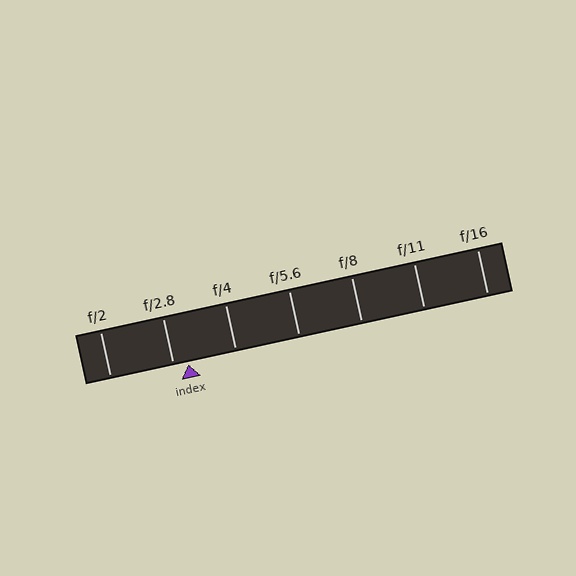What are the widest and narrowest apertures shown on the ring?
The widest aperture shown is f/2 and the narrowest is f/16.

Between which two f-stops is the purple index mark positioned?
The index mark is between f/2.8 and f/4.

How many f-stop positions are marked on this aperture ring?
There are 7 f-stop positions marked.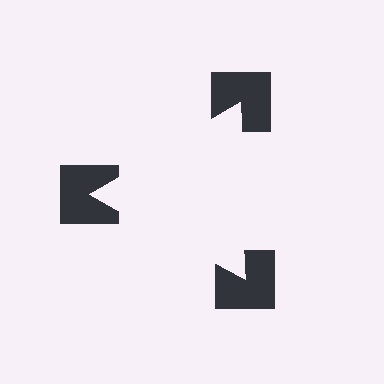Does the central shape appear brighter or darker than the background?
It typically appears slightly brighter than the background, even though no actual brightness change is drawn.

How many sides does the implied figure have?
3 sides.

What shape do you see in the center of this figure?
An illusory triangle — its edges are inferred from the aligned wedge cuts in the notched squares, not physically drawn.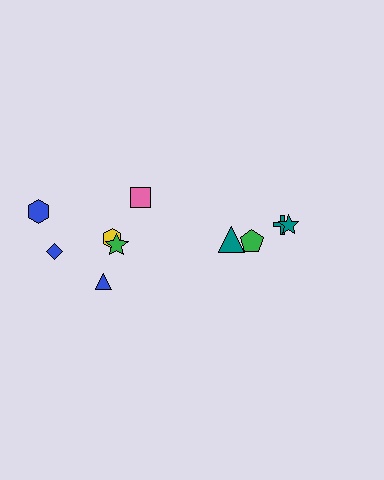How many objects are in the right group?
There are 4 objects.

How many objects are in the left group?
There are 6 objects.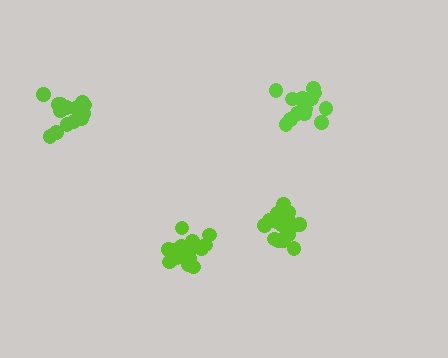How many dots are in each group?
Group 1: 18 dots, Group 2: 16 dots, Group 3: 15 dots, Group 4: 14 dots (63 total).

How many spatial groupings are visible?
There are 4 spatial groupings.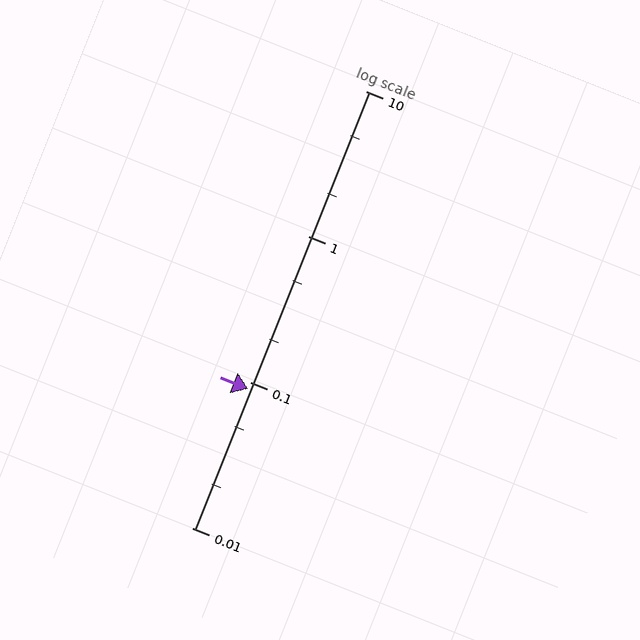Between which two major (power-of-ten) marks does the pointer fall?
The pointer is between 0.01 and 0.1.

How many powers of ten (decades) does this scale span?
The scale spans 3 decades, from 0.01 to 10.